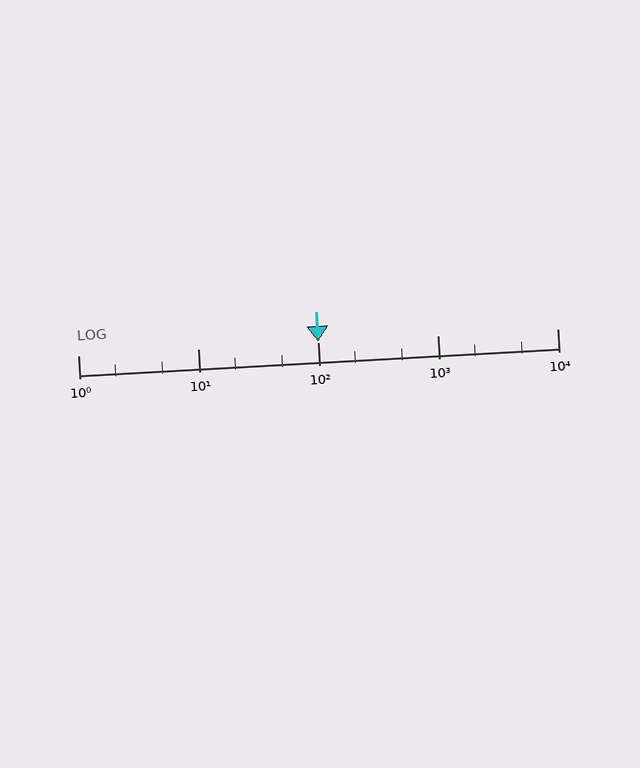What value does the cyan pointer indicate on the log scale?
The pointer indicates approximately 100.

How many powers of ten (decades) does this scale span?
The scale spans 4 decades, from 1 to 10000.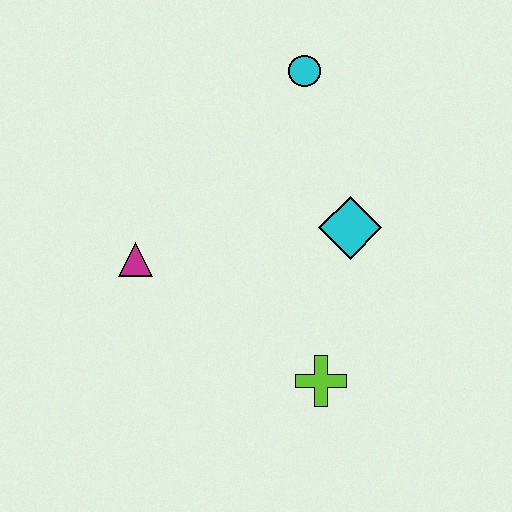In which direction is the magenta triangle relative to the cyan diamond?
The magenta triangle is to the left of the cyan diamond.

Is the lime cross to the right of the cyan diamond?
No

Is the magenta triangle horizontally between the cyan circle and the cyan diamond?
No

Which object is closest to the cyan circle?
The cyan diamond is closest to the cyan circle.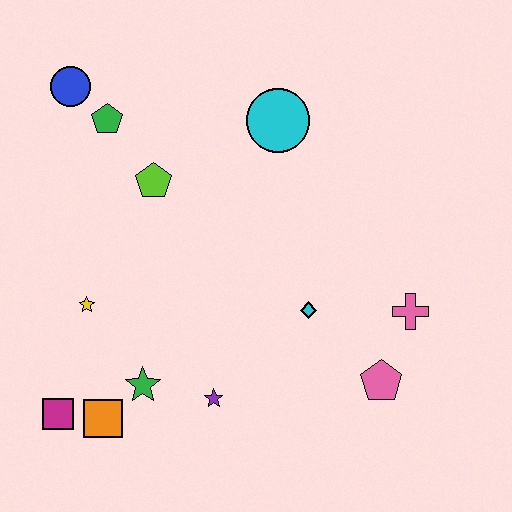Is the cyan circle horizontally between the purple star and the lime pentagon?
No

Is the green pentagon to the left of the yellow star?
No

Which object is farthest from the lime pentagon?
The pink pentagon is farthest from the lime pentagon.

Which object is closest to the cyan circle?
The lime pentagon is closest to the cyan circle.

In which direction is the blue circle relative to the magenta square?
The blue circle is above the magenta square.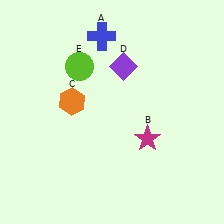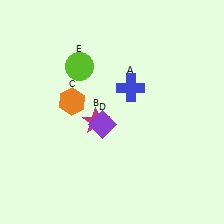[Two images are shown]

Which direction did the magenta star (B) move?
The magenta star (B) moved left.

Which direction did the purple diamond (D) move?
The purple diamond (D) moved down.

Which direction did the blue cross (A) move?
The blue cross (A) moved down.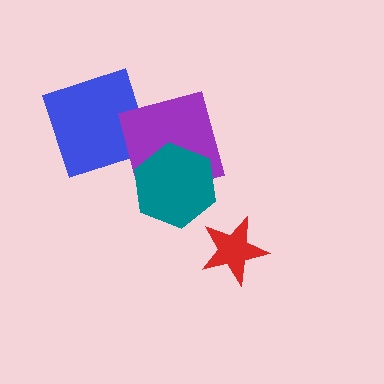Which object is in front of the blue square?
The purple square is in front of the blue square.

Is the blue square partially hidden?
Yes, it is partially covered by another shape.